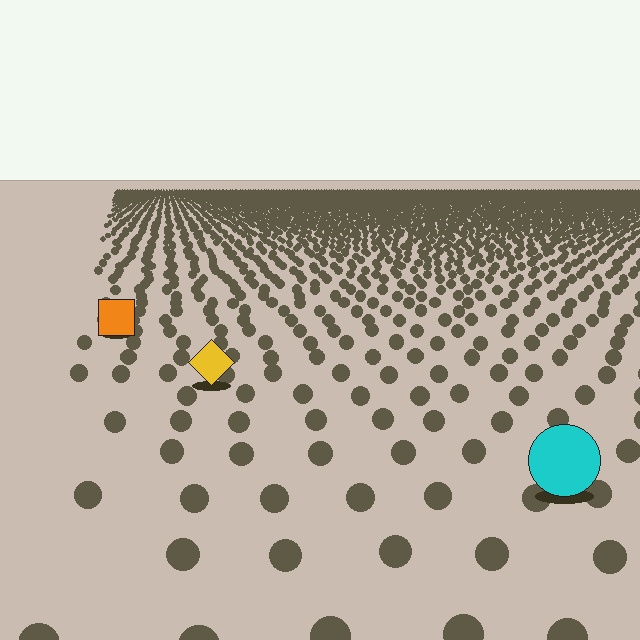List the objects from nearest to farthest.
From nearest to farthest: the cyan circle, the yellow diamond, the orange square.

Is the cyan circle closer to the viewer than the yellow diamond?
Yes. The cyan circle is closer — you can tell from the texture gradient: the ground texture is coarser near it.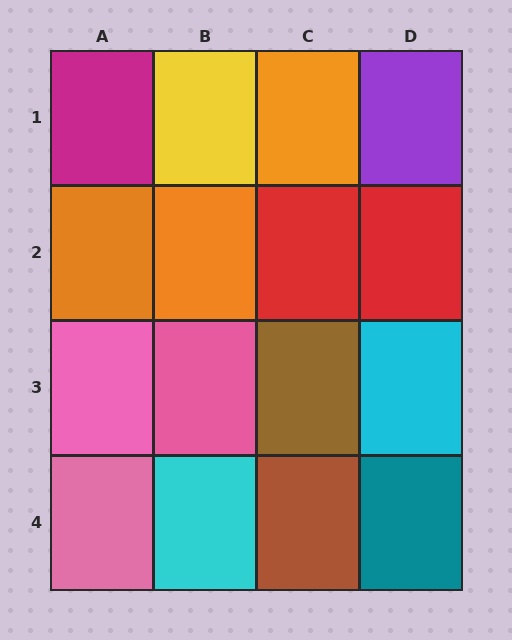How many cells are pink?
3 cells are pink.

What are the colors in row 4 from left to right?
Pink, cyan, brown, teal.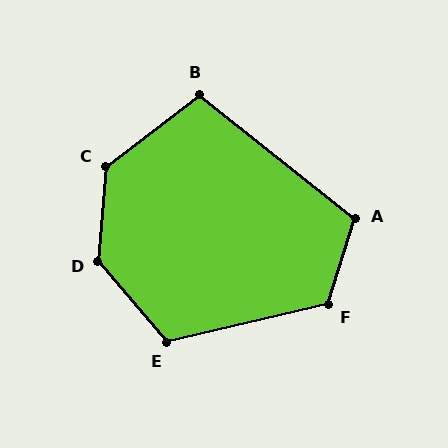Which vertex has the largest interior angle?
D, at approximately 135 degrees.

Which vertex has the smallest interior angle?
B, at approximately 104 degrees.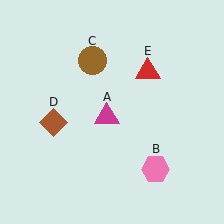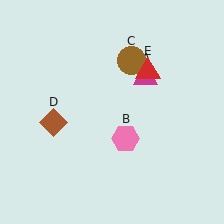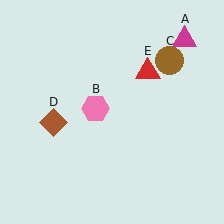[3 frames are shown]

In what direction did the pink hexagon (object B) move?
The pink hexagon (object B) moved up and to the left.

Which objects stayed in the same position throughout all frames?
Brown diamond (object D) and red triangle (object E) remained stationary.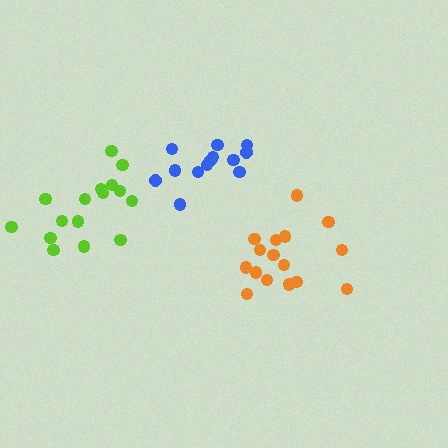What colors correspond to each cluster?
The clusters are colored: orange, lime, blue.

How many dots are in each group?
Group 1: 16 dots, Group 2: 16 dots, Group 3: 13 dots (45 total).